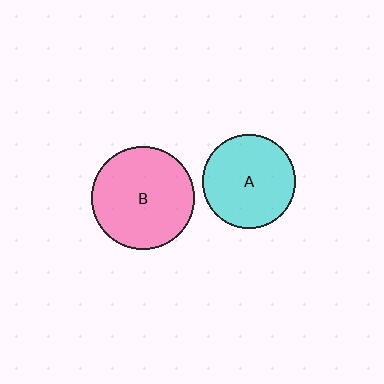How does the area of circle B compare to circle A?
Approximately 1.2 times.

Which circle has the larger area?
Circle B (pink).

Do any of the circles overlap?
No, none of the circles overlap.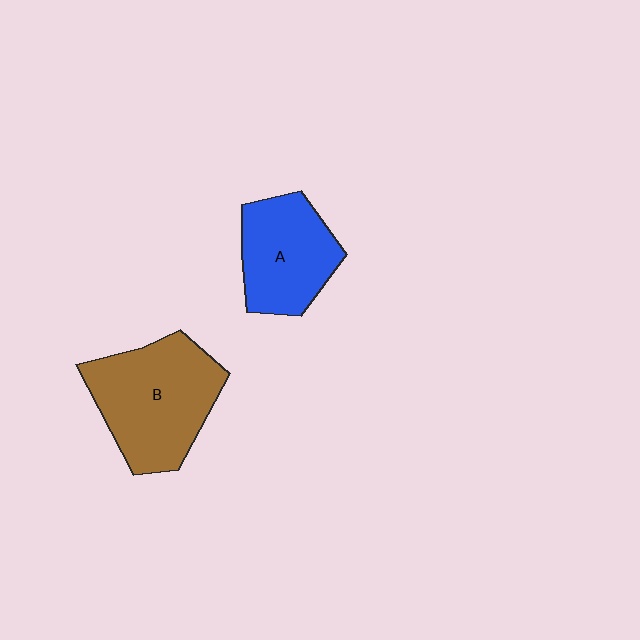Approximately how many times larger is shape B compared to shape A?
Approximately 1.4 times.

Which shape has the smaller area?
Shape A (blue).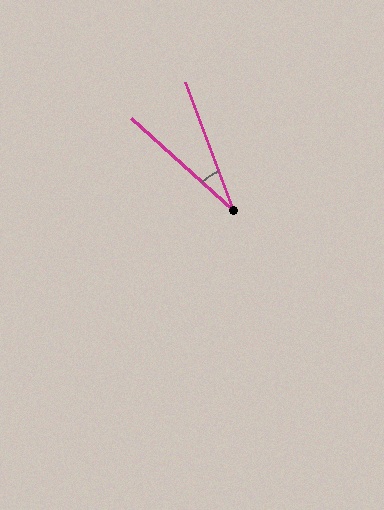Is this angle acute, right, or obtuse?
It is acute.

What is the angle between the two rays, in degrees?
Approximately 27 degrees.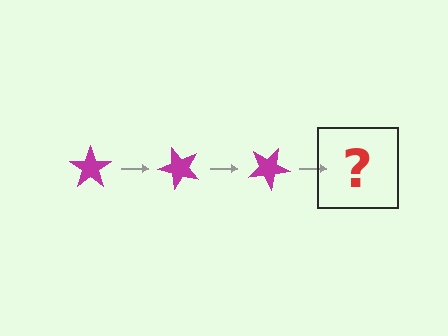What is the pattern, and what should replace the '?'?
The pattern is that the star rotates 50 degrees each step. The '?' should be a magenta star rotated 150 degrees.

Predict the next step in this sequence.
The next step is a magenta star rotated 150 degrees.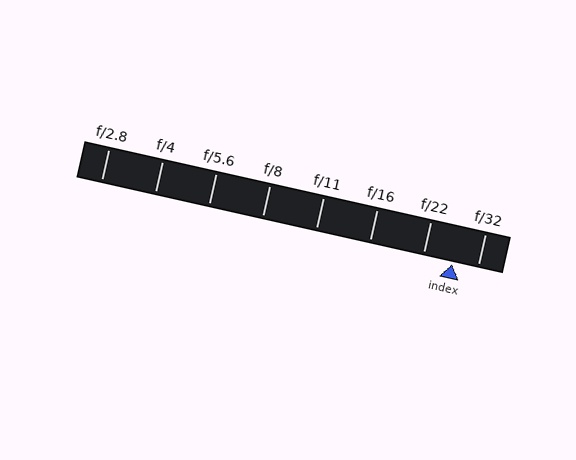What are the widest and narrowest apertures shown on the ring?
The widest aperture shown is f/2.8 and the narrowest is f/32.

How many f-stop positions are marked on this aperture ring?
There are 8 f-stop positions marked.